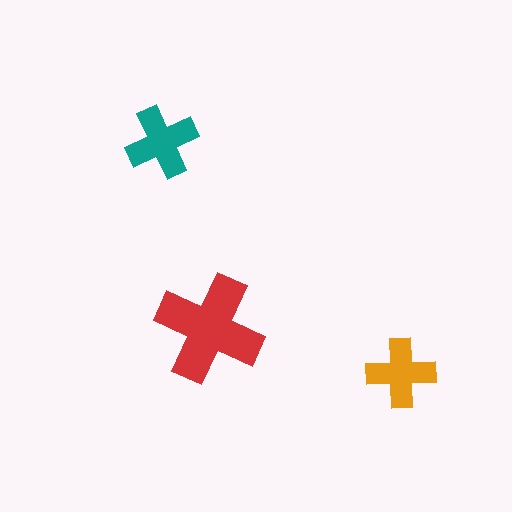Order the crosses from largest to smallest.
the red one, the teal one, the orange one.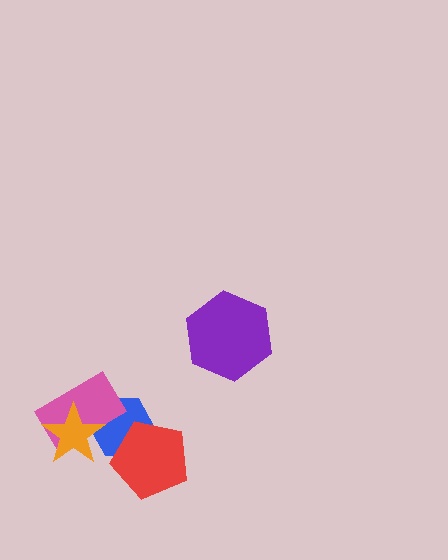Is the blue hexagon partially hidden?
Yes, it is partially covered by another shape.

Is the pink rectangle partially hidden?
Yes, it is partially covered by another shape.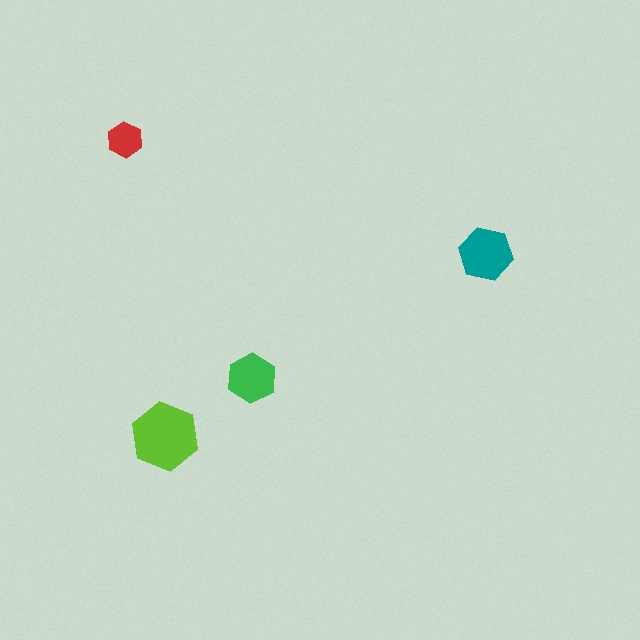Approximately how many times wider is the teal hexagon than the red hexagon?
About 1.5 times wider.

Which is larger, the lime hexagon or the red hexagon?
The lime one.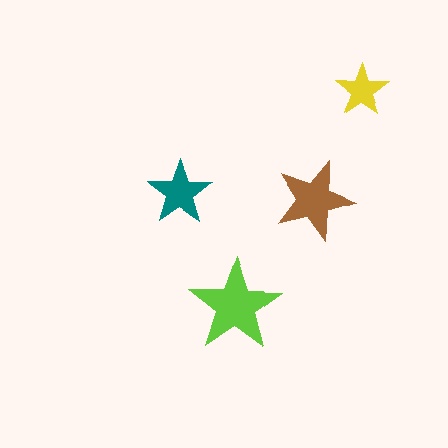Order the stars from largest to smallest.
the lime one, the brown one, the teal one, the yellow one.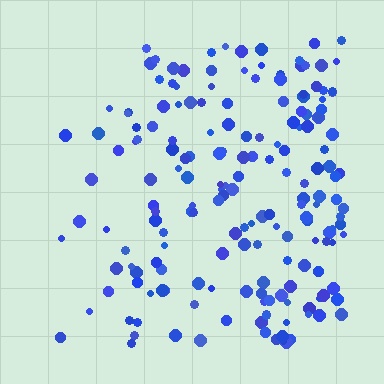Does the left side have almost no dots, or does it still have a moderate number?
Still a moderate number, just noticeably fewer than the right.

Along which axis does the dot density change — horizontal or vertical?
Horizontal.